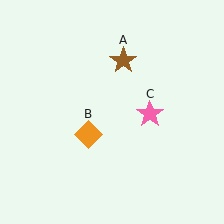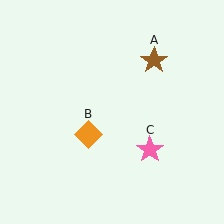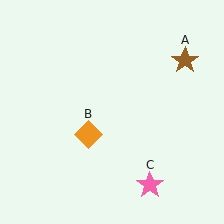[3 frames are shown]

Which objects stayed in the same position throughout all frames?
Orange diamond (object B) remained stationary.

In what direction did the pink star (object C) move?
The pink star (object C) moved down.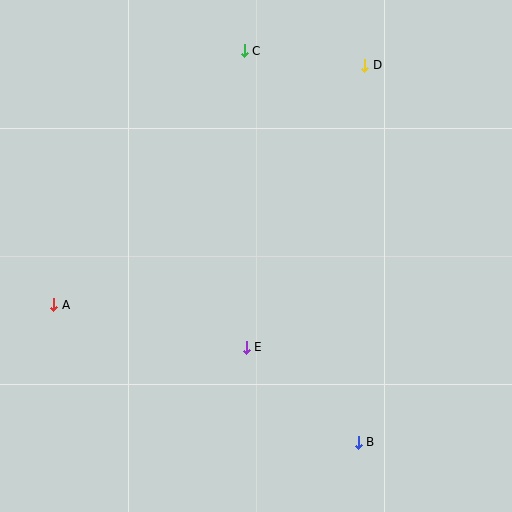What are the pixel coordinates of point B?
Point B is at (358, 442).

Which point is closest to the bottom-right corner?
Point B is closest to the bottom-right corner.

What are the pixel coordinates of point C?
Point C is at (244, 51).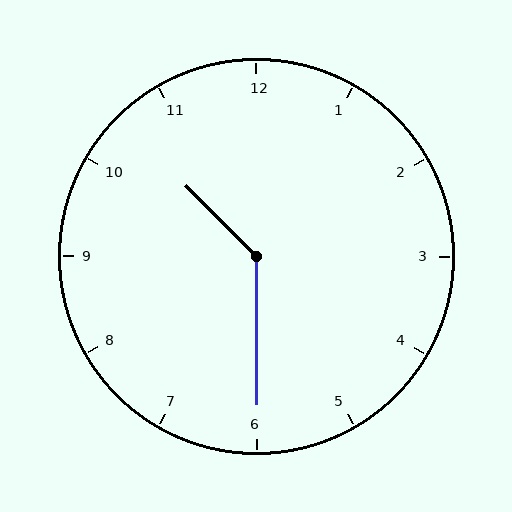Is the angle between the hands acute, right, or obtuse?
It is obtuse.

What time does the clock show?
10:30.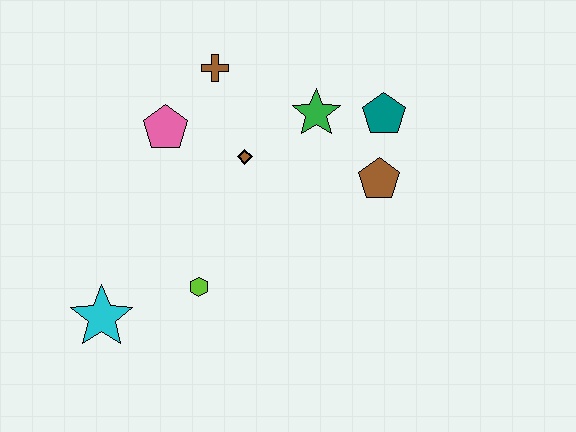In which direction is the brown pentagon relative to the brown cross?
The brown pentagon is to the right of the brown cross.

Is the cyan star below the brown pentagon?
Yes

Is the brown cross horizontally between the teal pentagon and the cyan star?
Yes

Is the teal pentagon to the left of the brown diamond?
No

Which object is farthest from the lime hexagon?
The teal pentagon is farthest from the lime hexagon.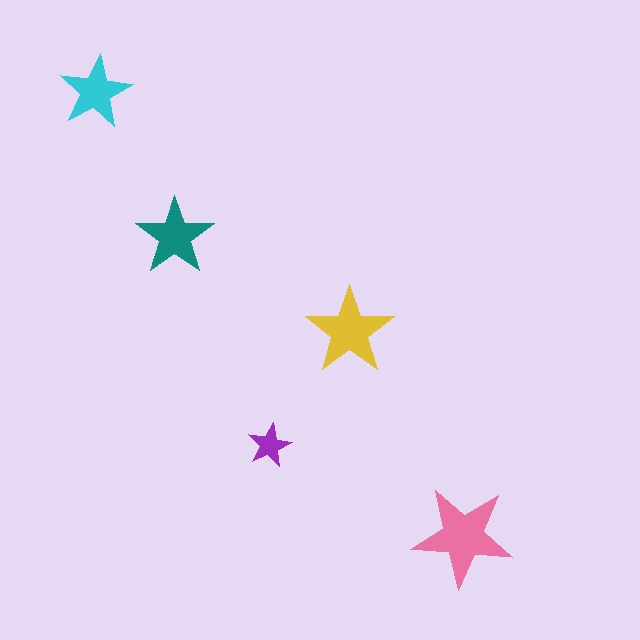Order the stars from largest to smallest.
the pink one, the yellow one, the teal one, the cyan one, the purple one.